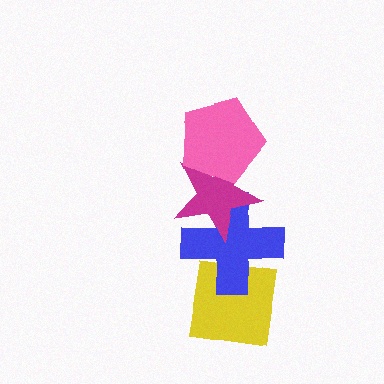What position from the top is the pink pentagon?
The pink pentagon is 1st from the top.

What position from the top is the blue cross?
The blue cross is 3rd from the top.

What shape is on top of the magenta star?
The pink pentagon is on top of the magenta star.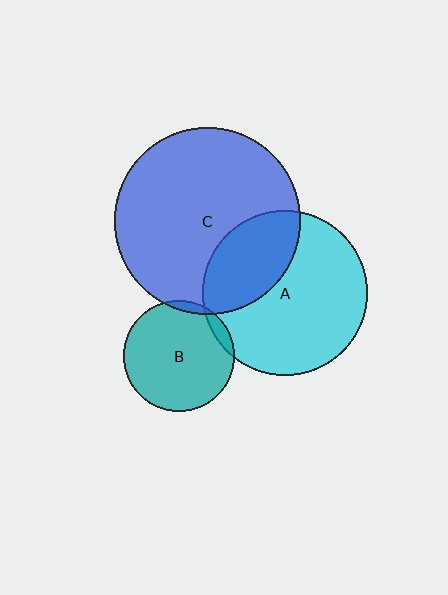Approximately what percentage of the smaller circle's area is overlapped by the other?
Approximately 5%.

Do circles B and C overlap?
Yes.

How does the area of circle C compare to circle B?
Approximately 2.9 times.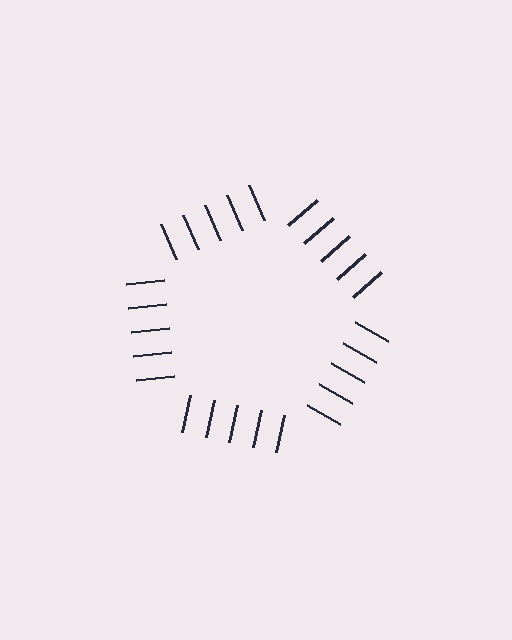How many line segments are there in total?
25 — 5 along each of the 5 edges.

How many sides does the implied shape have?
5 sides — the line-ends trace a pentagon.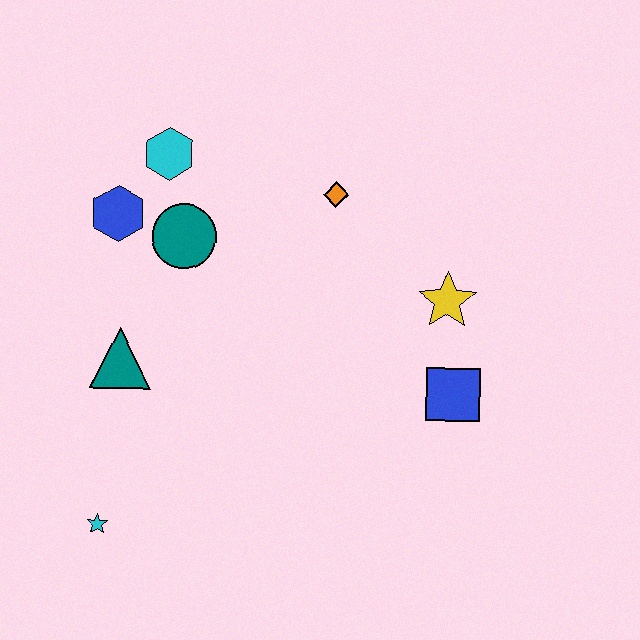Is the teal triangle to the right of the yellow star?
No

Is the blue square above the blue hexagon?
No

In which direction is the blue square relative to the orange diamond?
The blue square is below the orange diamond.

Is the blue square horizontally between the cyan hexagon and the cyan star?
No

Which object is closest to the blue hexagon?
The teal circle is closest to the blue hexagon.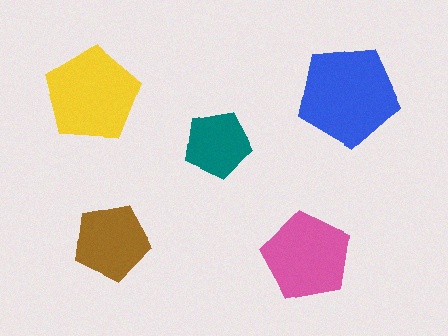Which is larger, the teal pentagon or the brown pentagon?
The brown one.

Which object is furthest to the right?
The blue pentagon is rightmost.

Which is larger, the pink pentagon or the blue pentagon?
The blue one.